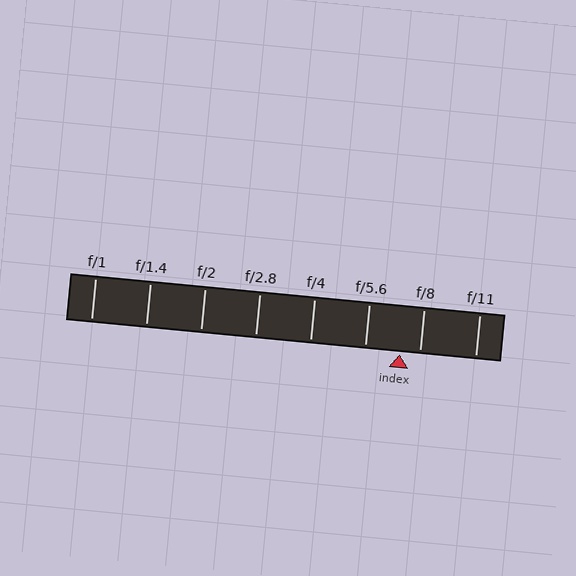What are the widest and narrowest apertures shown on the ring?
The widest aperture shown is f/1 and the narrowest is f/11.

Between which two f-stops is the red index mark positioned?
The index mark is between f/5.6 and f/8.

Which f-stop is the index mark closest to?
The index mark is closest to f/8.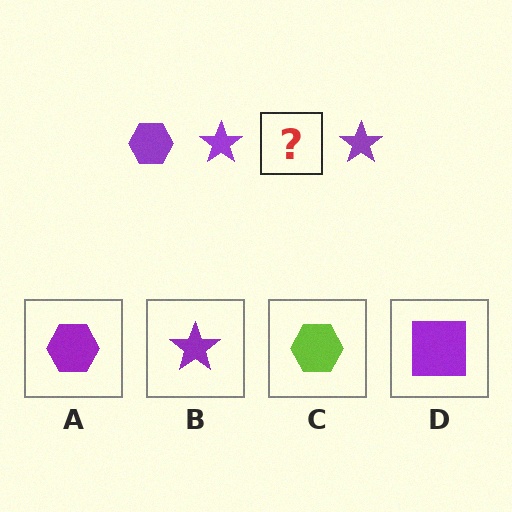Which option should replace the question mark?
Option A.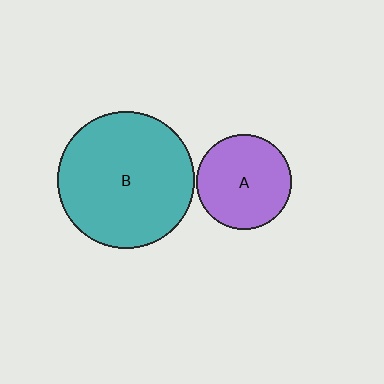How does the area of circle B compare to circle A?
Approximately 2.1 times.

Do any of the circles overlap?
No, none of the circles overlap.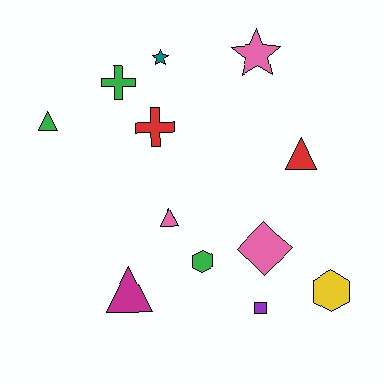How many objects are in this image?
There are 12 objects.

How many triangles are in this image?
There are 4 triangles.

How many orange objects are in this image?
There are no orange objects.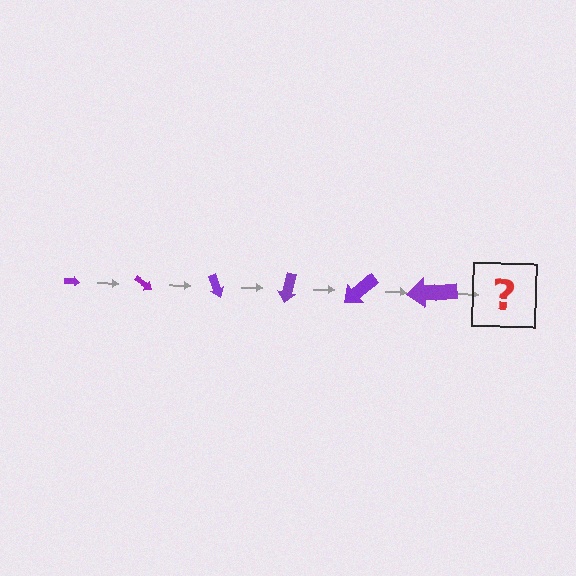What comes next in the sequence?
The next element should be an arrow, larger than the previous one and rotated 210 degrees from the start.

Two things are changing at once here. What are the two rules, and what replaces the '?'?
The two rules are that the arrow grows larger each step and it rotates 35 degrees each step. The '?' should be an arrow, larger than the previous one and rotated 210 degrees from the start.